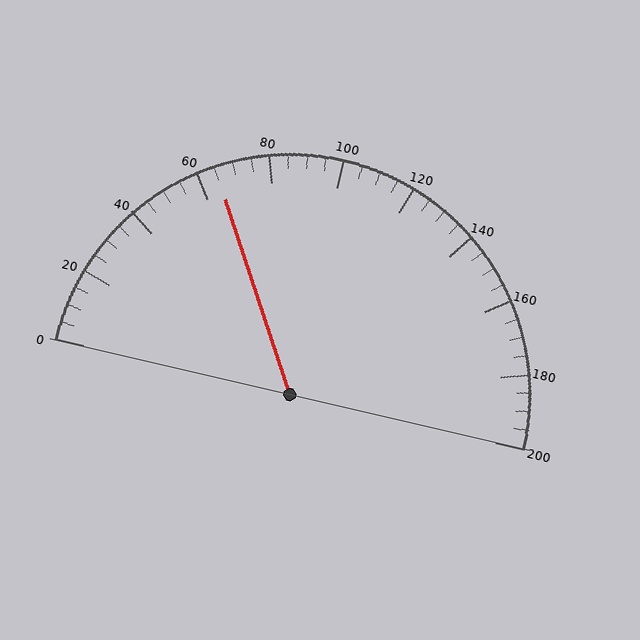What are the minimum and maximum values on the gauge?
The gauge ranges from 0 to 200.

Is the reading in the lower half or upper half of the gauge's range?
The reading is in the lower half of the range (0 to 200).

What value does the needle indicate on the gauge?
The needle indicates approximately 65.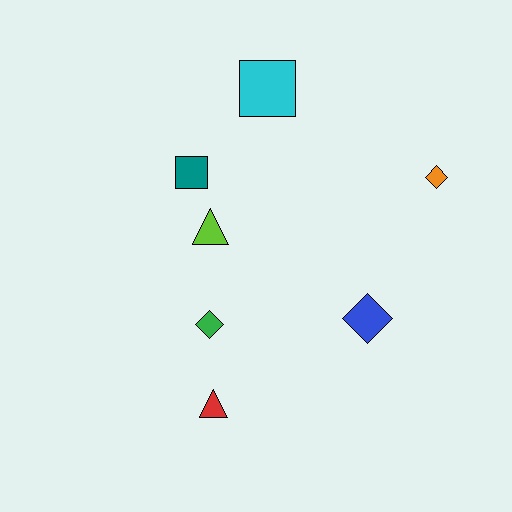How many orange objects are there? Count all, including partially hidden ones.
There is 1 orange object.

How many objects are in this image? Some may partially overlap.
There are 7 objects.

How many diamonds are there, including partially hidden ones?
There are 3 diamonds.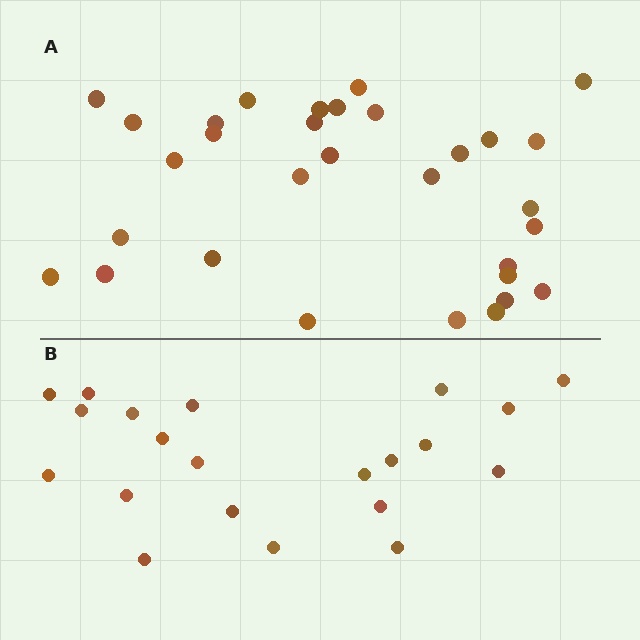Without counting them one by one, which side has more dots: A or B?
Region A (the top region) has more dots.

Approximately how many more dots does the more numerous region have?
Region A has roughly 10 or so more dots than region B.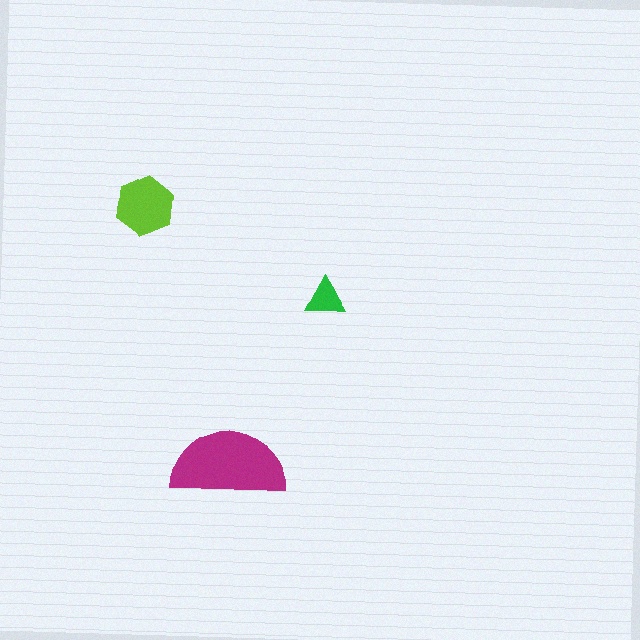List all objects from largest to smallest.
The magenta semicircle, the lime hexagon, the green triangle.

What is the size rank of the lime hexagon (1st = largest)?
2nd.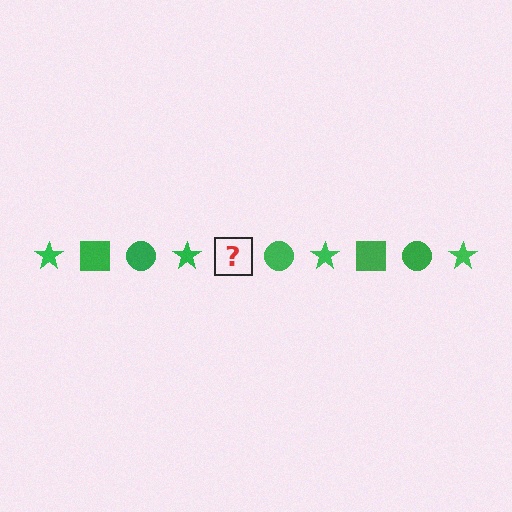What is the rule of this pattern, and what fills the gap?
The rule is that the pattern cycles through star, square, circle shapes in green. The gap should be filled with a green square.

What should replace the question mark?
The question mark should be replaced with a green square.